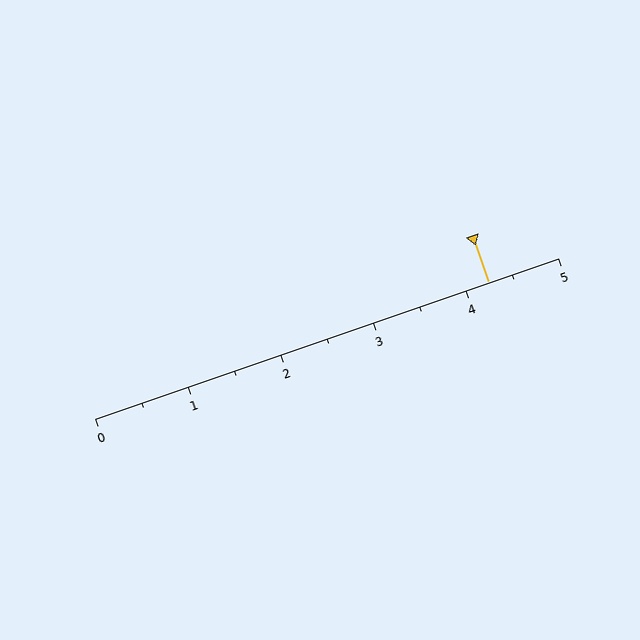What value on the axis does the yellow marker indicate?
The marker indicates approximately 4.2.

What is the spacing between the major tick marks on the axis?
The major ticks are spaced 1 apart.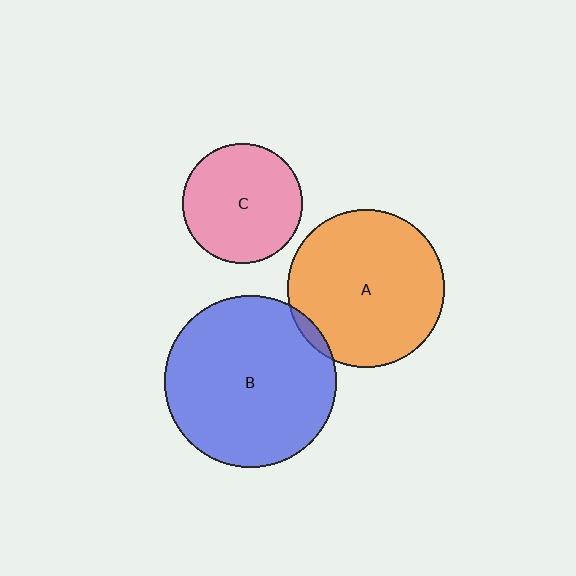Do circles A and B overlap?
Yes.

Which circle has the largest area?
Circle B (blue).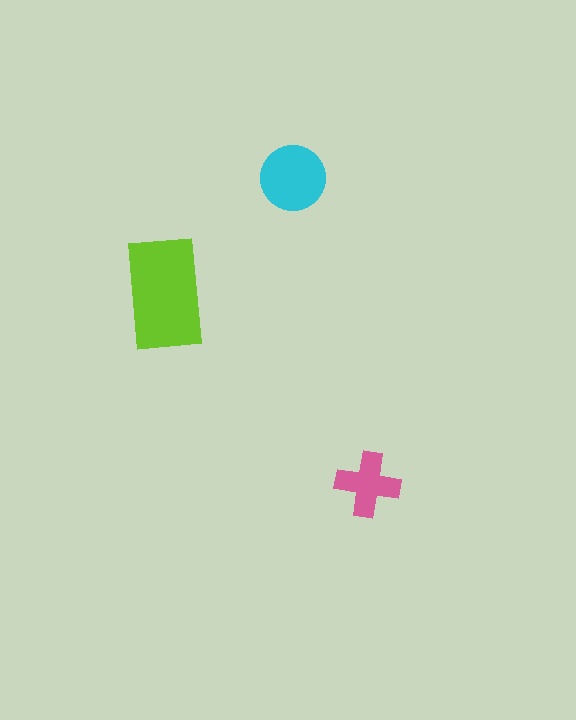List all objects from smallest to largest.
The pink cross, the cyan circle, the lime rectangle.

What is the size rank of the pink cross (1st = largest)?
3rd.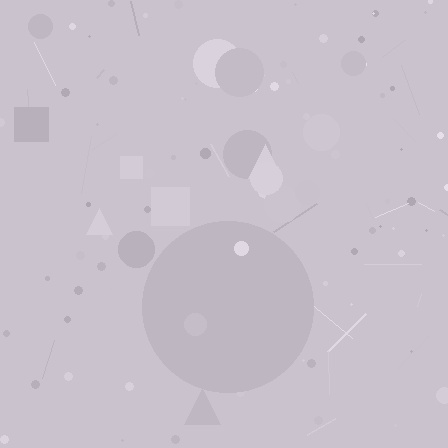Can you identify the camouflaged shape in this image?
The camouflaged shape is a circle.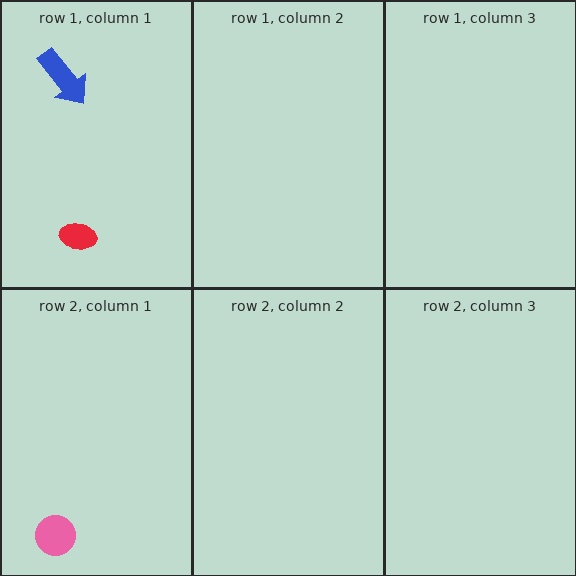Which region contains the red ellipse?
The row 1, column 1 region.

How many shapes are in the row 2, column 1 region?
1.